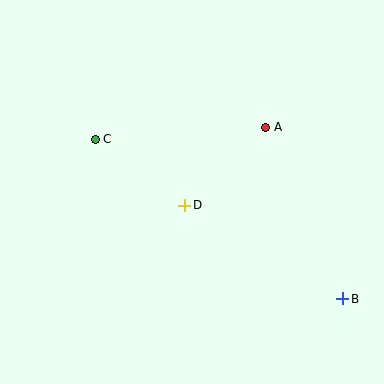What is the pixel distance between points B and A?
The distance between B and A is 188 pixels.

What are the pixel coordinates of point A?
Point A is at (266, 127).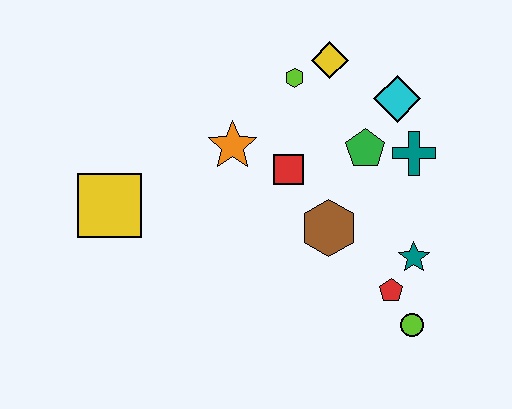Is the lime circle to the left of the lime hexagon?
No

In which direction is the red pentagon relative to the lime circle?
The red pentagon is above the lime circle.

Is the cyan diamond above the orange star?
Yes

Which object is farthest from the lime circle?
The yellow square is farthest from the lime circle.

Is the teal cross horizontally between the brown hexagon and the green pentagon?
No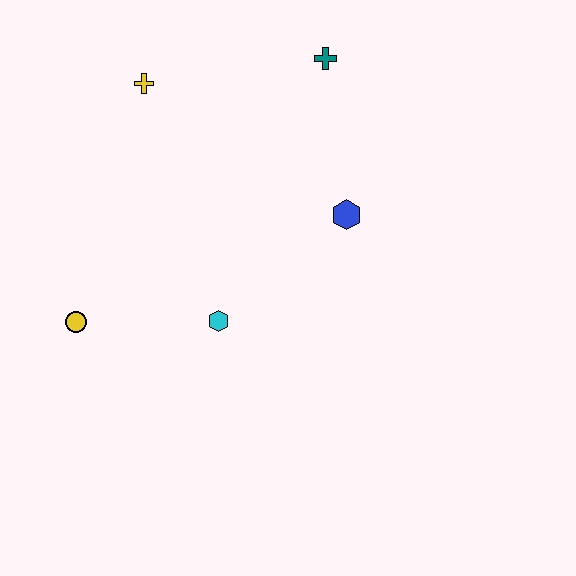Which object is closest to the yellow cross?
The teal cross is closest to the yellow cross.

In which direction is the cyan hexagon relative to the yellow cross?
The cyan hexagon is below the yellow cross.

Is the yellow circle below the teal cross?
Yes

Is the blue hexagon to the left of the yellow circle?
No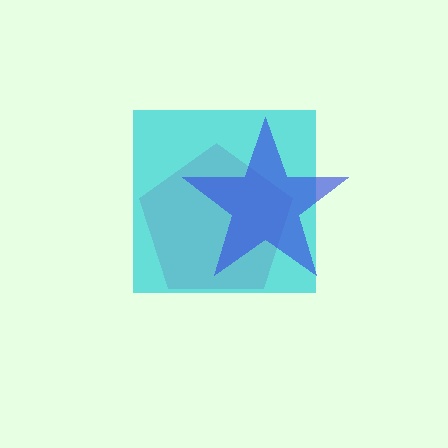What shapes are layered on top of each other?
The layered shapes are: a magenta pentagon, a cyan square, a blue star.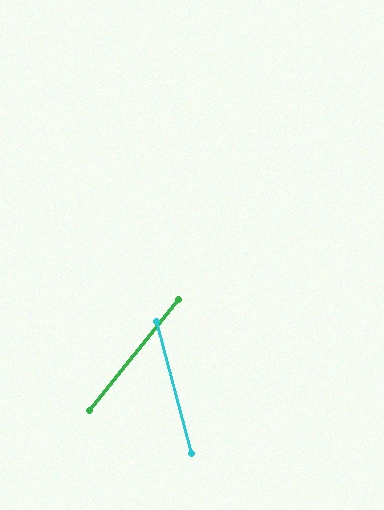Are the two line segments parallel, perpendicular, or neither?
Neither parallel nor perpendicular — they differ by about 53°.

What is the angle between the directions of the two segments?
Approximately 53 degrees.